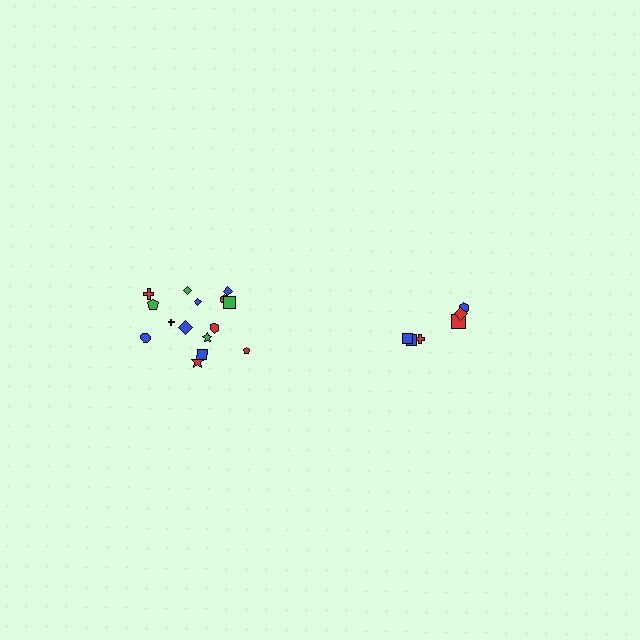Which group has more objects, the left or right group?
The left group.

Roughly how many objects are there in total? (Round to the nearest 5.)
Roughly 20 objects in total.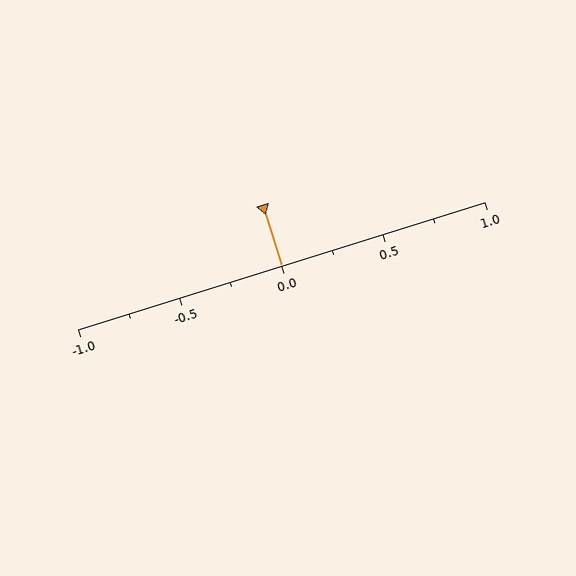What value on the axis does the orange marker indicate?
The marker indicates approximately 0.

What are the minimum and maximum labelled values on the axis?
The axis runs from -1.0 to 1.0.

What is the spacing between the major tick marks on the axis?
The major ticks are spaced 0.5 apart.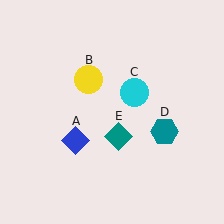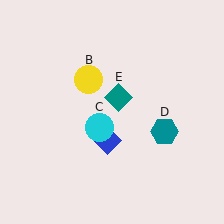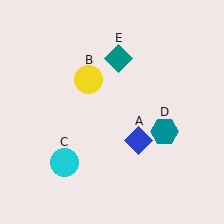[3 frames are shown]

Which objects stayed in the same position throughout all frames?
Yellow circle (object B) and teal hexagon (object D) remained stationary.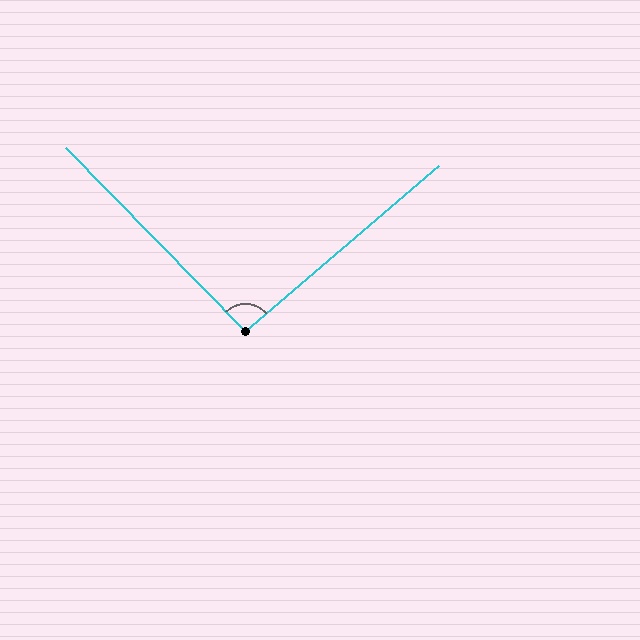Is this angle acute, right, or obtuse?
It is approximately a right angle.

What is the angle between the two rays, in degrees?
Approximately 94 degrees.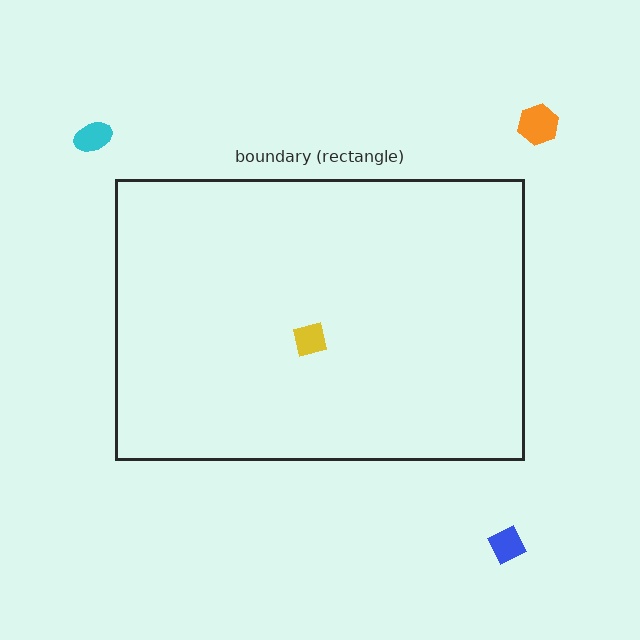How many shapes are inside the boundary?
1 inside, 3 outside.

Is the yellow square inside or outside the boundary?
Inside.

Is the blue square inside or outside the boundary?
Outside.